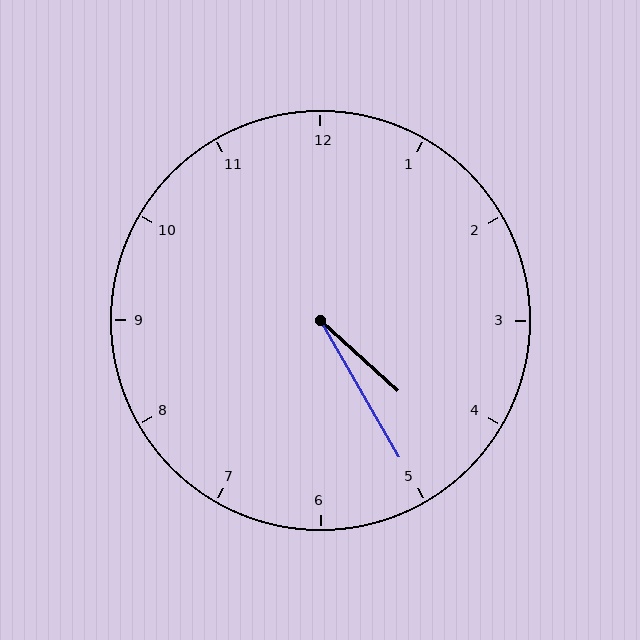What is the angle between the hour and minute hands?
Approximately 18 degrees.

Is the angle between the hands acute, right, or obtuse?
It is acute.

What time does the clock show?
4:25.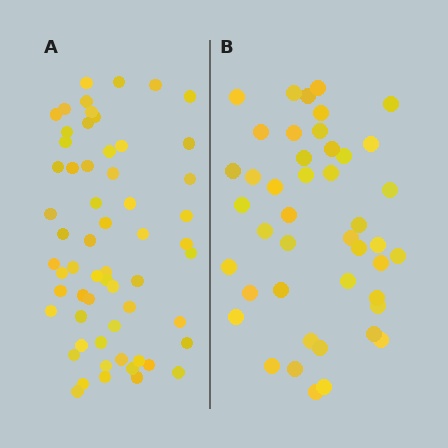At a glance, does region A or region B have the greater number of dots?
Region A (the left region) has more dots.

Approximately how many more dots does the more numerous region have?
Region A has approximately 15 more dots than region B.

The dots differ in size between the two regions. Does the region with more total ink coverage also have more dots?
No. Region B has more total ink coverage because its dots are larger, but region A actually contains more individual dots. Total area can be misleading — the number of items is what matters here.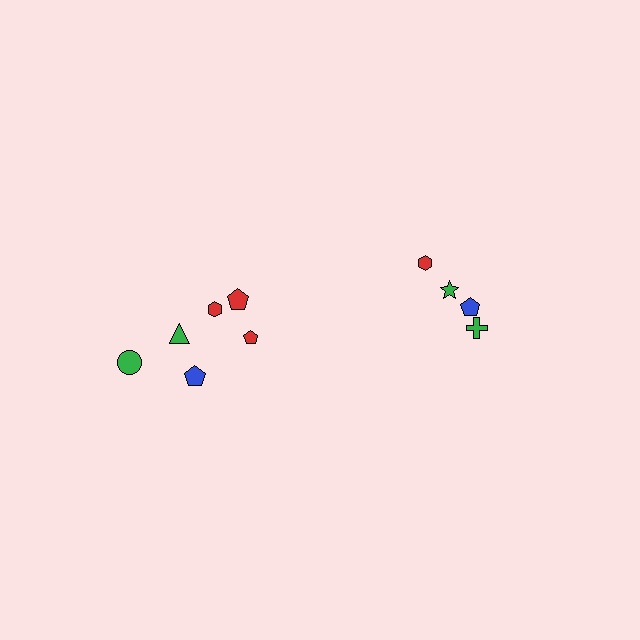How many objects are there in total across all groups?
There are 10 objects.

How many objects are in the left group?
There are 6 objects.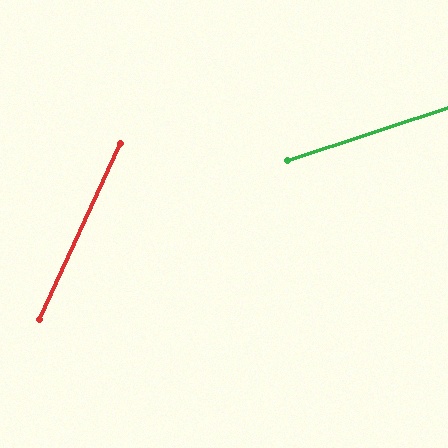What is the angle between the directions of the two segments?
Approximately 47 degrees.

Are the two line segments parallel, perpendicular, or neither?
Neither parallel nor perpendicular — they differ by about 47°.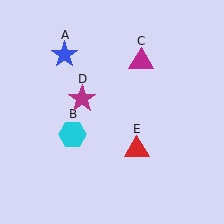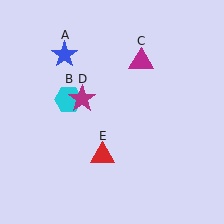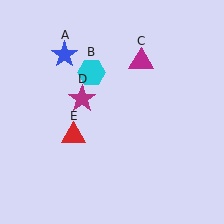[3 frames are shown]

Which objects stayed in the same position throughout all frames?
Blue star (object A) and magenta triangle (object C) and magenta star (object D) remained stationary.